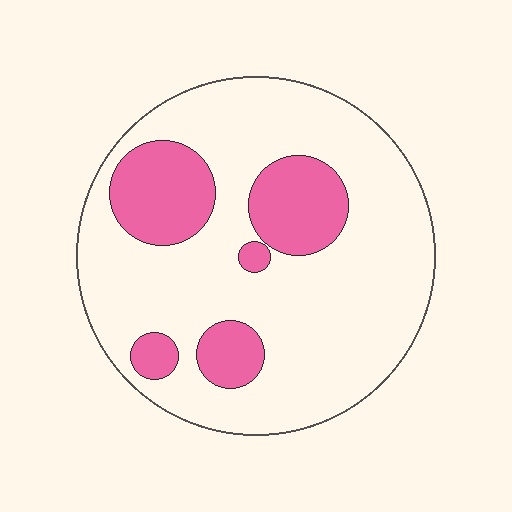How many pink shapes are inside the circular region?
5.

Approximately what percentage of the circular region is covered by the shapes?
Approximately 25%.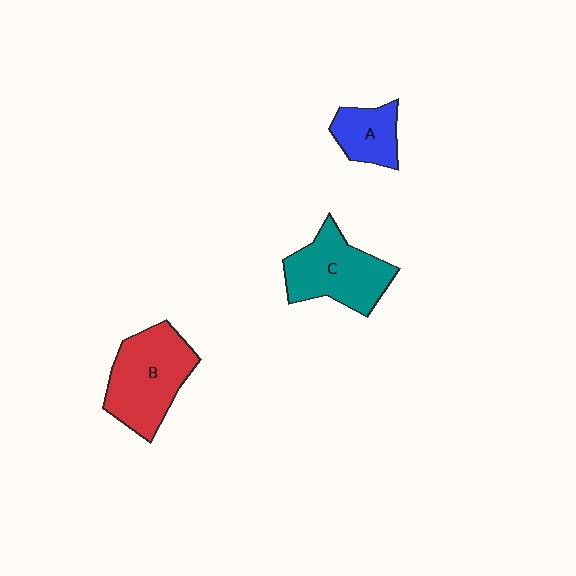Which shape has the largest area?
Shape B (red).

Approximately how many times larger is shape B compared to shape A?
Approximately 2.0 times.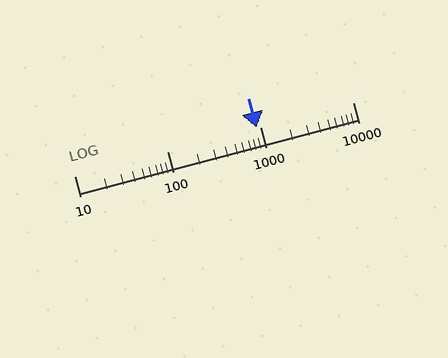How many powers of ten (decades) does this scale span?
The scale spans 3 decades, from 10 to 10000.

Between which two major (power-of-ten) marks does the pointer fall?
The pointer is between 100 and 1000.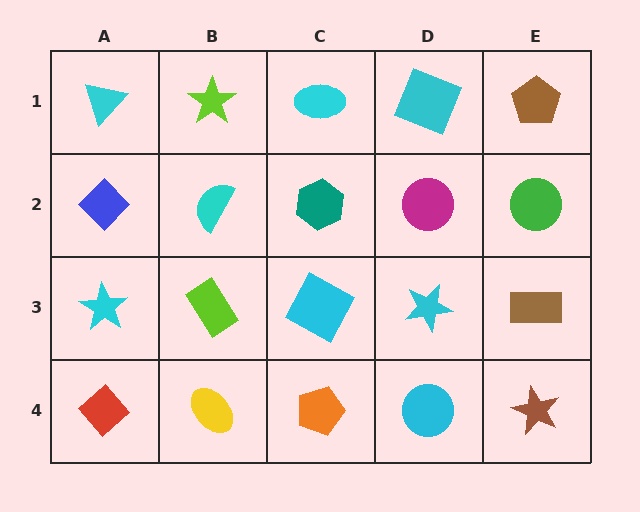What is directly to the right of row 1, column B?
A cyan ellipse.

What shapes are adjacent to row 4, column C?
A cyan square (row 3, column C), a yellow ellipse (row 4, column B), a cyan circle (row 4, column D).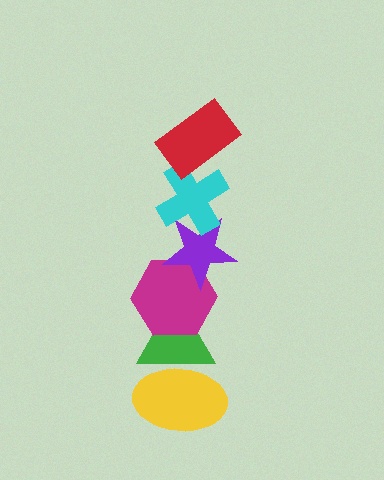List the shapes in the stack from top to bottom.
From top to bottom: the red rectangle, the cyan cross, the purple star, the magenta hexagon, the green triangle, the yellow ellipse.